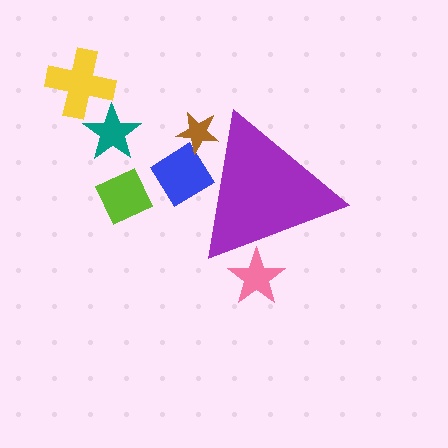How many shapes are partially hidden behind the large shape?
3 shapes are partially hidden.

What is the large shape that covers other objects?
A purple triangle.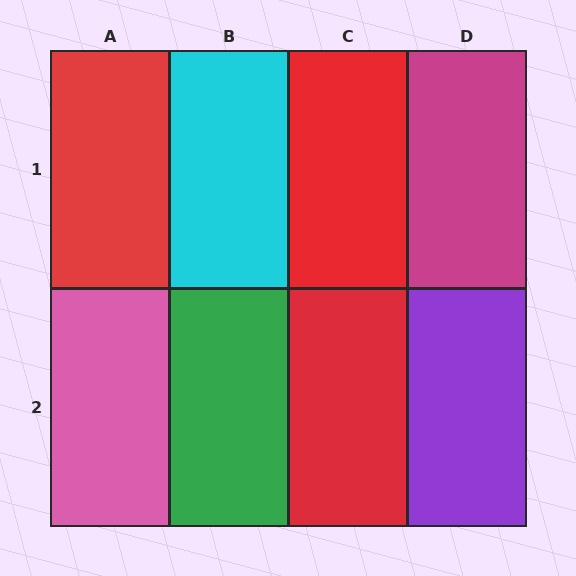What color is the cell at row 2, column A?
Pink.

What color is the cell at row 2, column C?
Red.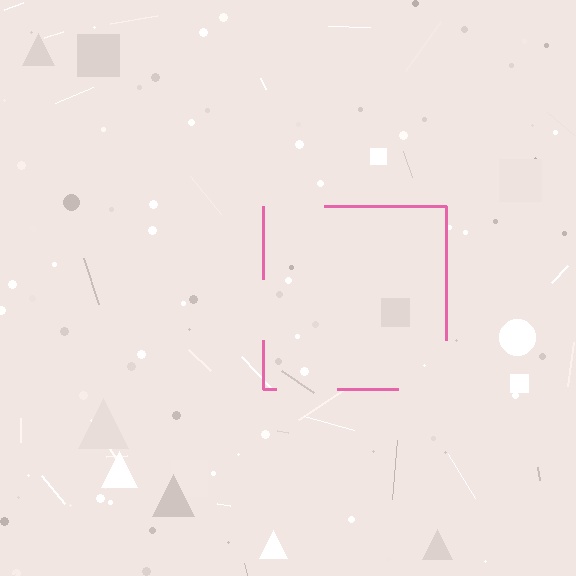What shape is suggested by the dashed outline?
The dashed outline suggests a square.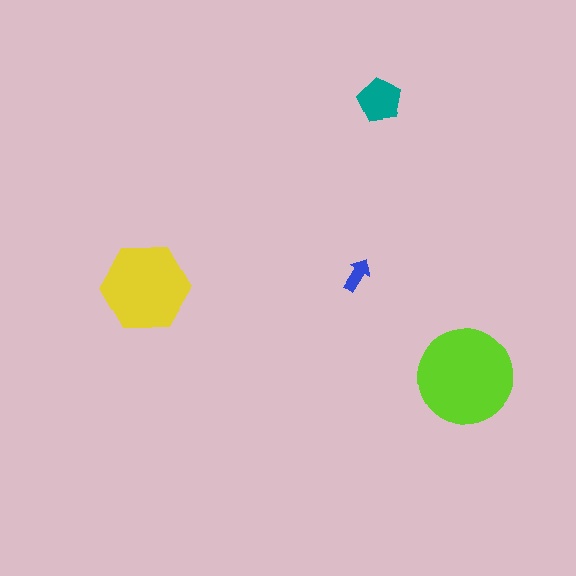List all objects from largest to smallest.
The lime circle, the yellow hexagon, the teal pentagon, the blue arrow.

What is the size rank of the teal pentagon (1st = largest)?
3rd.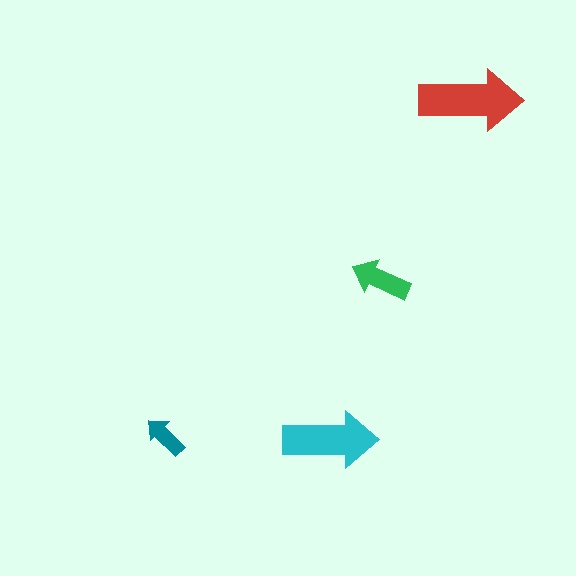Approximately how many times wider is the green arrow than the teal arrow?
About 1.5 times wider.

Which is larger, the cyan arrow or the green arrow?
The cyan one.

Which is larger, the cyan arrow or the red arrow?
The red one.